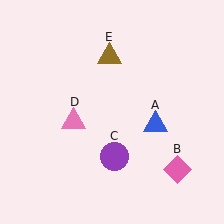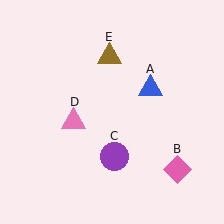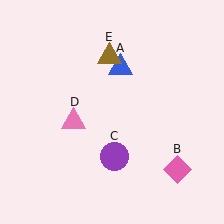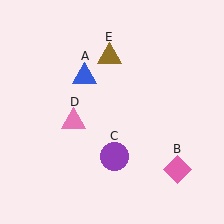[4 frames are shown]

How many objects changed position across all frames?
1 object changed position: blue triangle (object A).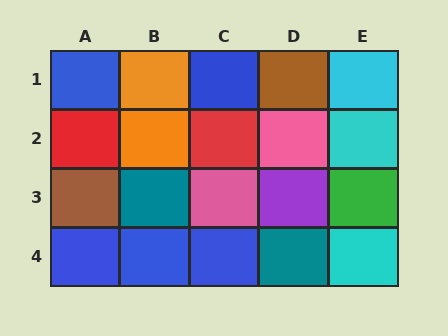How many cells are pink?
2 cells are pink.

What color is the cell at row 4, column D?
Teal.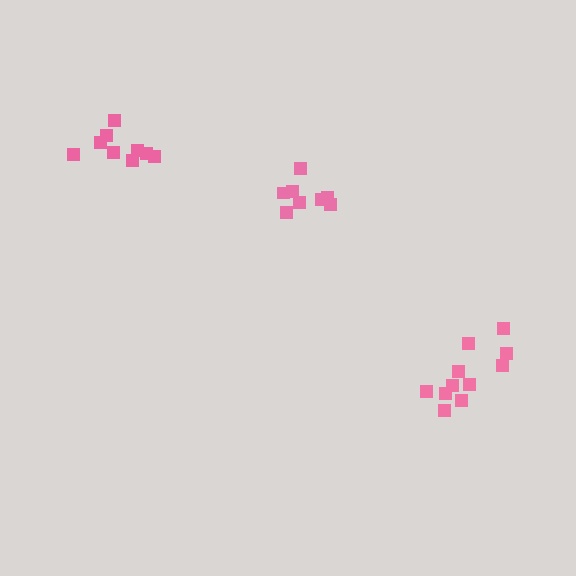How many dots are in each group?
Group 1: 8 dots, Group 2: 9 dots, Group 3: 11 dots (28 total).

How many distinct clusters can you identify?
There are 3 distinct clusters.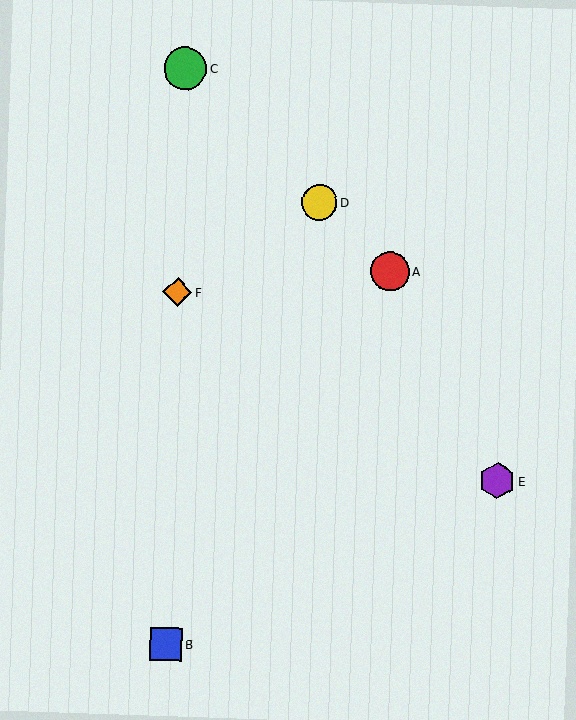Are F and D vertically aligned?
No, F is at x≈178 and D is at x≈319.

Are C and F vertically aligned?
Yes, both are at x≈185.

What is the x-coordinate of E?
Object E is at x≈497.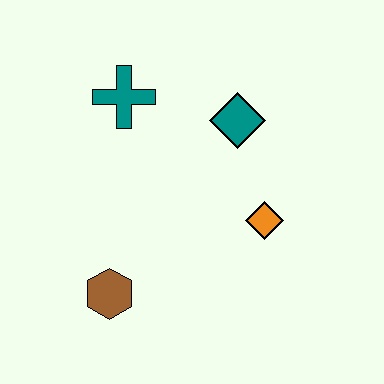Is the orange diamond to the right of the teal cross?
Yes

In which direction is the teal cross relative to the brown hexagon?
The teal cross is above the brown hexagon.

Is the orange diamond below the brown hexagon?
No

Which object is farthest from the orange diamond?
The teal cross is farthest from the orange diamond.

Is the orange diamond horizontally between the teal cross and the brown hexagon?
No